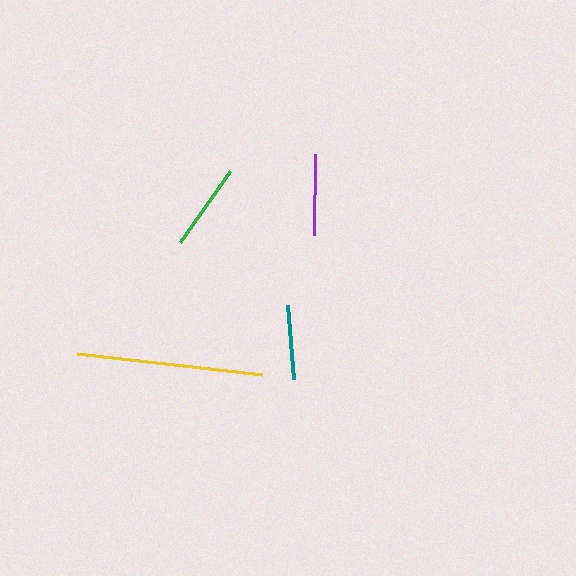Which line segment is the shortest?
The teal line is the shortest at approximately 74 pixels.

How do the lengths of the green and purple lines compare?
The green and purple lines are approximately the same length.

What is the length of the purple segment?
The purple segment is approximately 80 pixels long.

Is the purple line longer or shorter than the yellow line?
The yellow line is longer than the purple line.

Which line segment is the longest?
The yellow line is the longest at approximately 187 pixels.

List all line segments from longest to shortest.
From longest to shortest: yellow, green, purple, teal.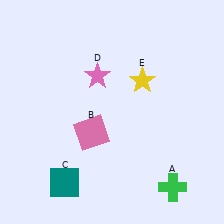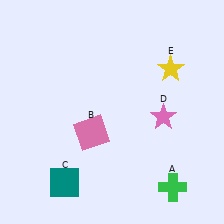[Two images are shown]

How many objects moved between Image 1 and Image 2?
2 objects moved between the two images.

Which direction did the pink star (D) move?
The pink star (D) moved right.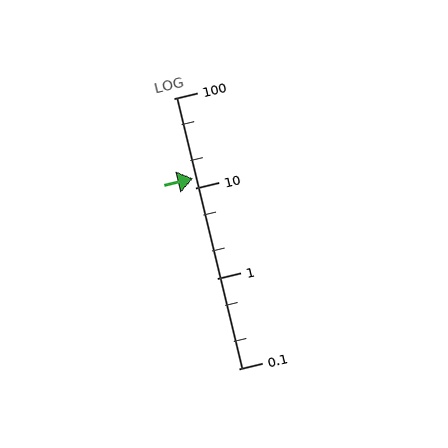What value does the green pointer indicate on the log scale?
The pointer indicates approximately 13.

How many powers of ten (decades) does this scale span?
The scale spans 3 decades, from 0.1 to 100.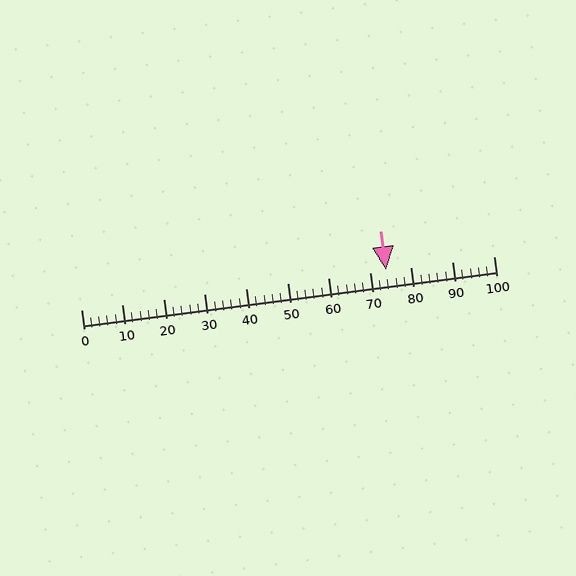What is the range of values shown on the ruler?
The ruler shows values from 0 to 100.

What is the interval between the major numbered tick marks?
The major tick marks are spaced 10 units apart.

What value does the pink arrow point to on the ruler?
The pink arrow points to approximately 74.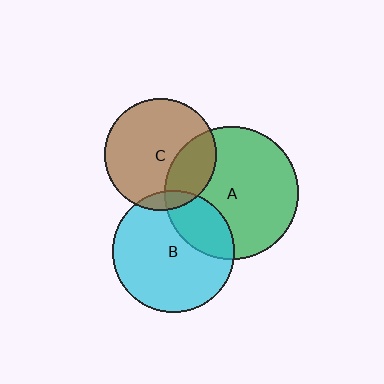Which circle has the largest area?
Circle A (green).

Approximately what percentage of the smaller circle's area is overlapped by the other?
Approximately 25%.